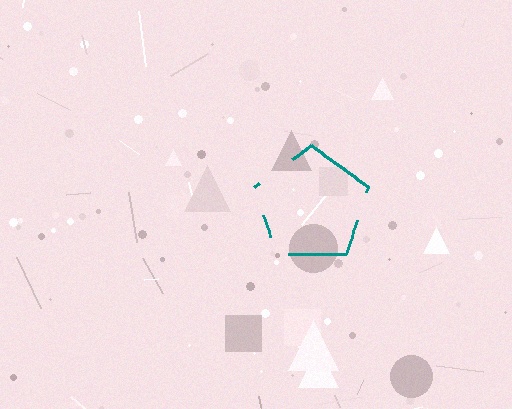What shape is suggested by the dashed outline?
The dashed outline suggests a pentagon.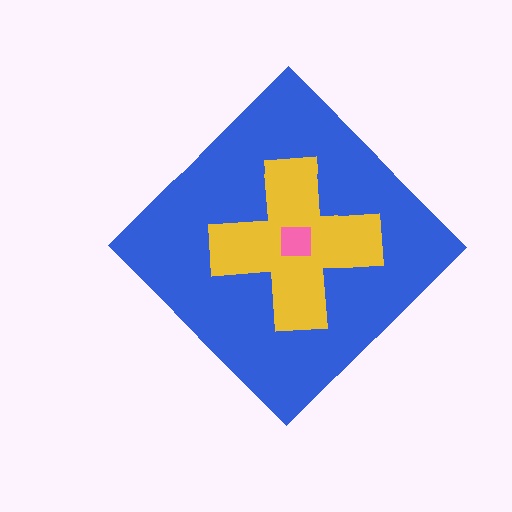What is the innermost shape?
The pink square.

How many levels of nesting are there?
3.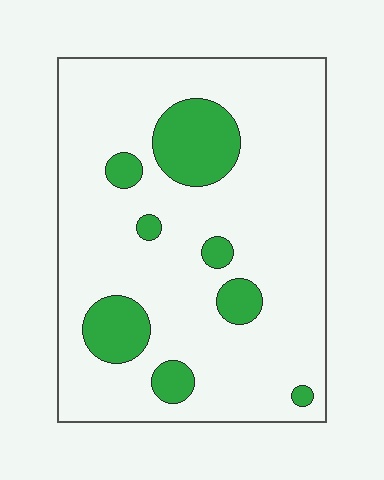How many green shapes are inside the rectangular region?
8.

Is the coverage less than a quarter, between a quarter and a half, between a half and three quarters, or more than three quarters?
Less than a quarter.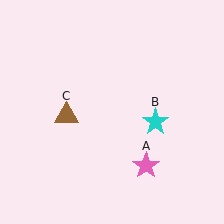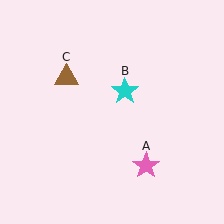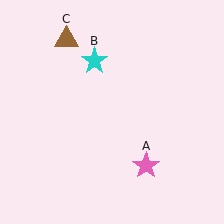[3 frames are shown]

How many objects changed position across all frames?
2 objects changed position: cyan star (object B), brown triangle (object C).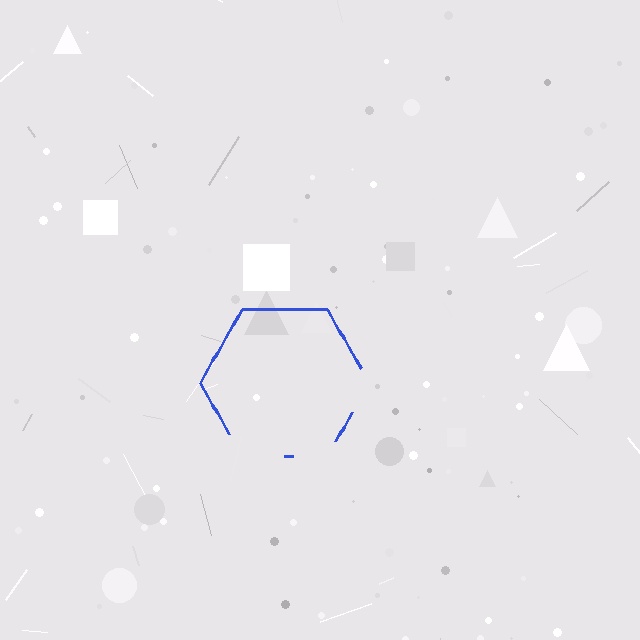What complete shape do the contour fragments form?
The contour fragments form a hexagon.